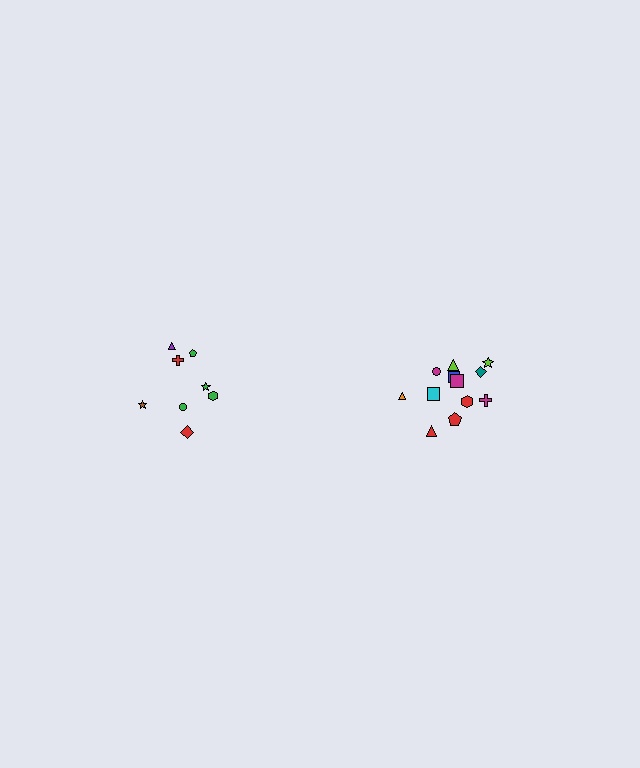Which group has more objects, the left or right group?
The right group.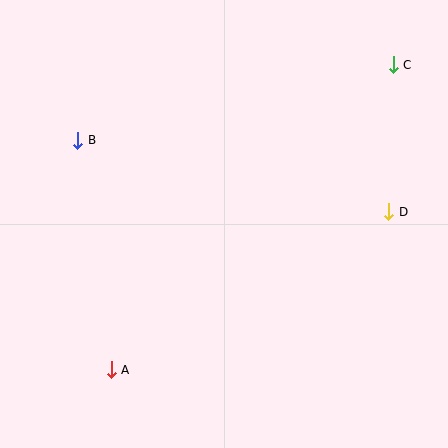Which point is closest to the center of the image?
Point D at (389, 212) is closest to the center.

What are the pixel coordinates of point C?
Point C is at (393, 65).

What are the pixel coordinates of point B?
Point B is at (78, 140).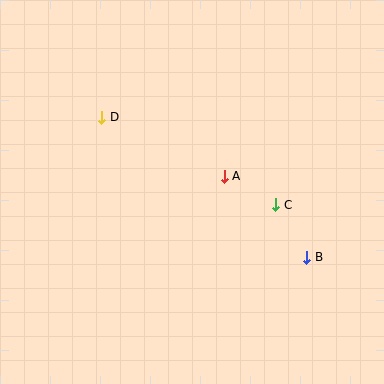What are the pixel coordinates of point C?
Point C is at (276, 205).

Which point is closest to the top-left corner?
Point D is closest to the top-left corner.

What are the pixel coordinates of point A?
Point A is at (224, 176).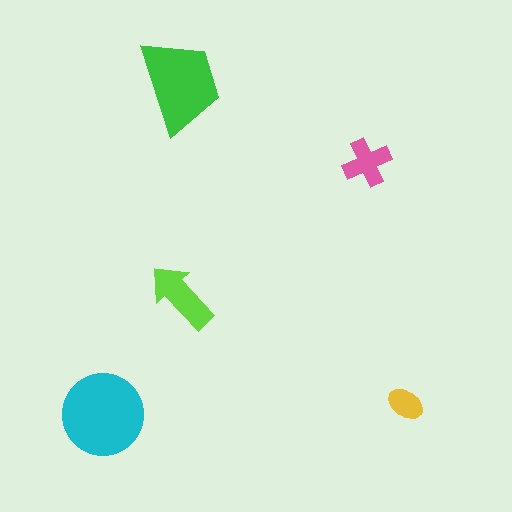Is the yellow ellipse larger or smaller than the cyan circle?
Smaller.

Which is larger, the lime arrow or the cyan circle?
The cyan circle.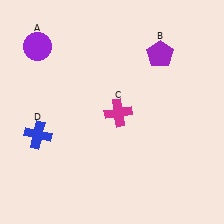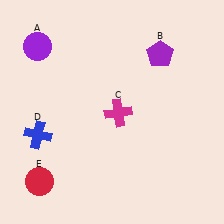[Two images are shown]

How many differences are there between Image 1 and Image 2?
There is 1 difference between the two images.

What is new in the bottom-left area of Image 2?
A red circle (E) was added in the bottom-left area of Image 2.